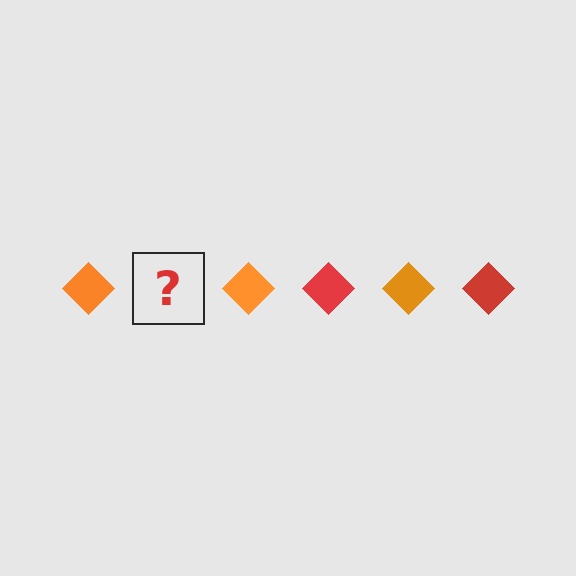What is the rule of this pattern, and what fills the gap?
The rule is that the pattern cycles through orange, red diamonds. The gap should be filled with a red diamond.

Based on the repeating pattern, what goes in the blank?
The blank should be a red diamond.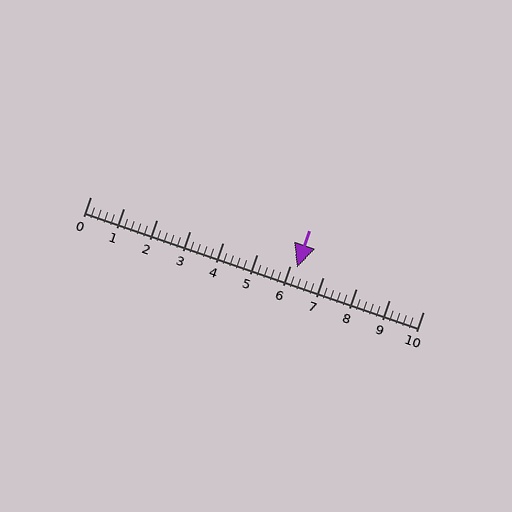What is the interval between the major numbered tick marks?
The major tick marks are spaced 1 units apart.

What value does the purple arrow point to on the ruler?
The purple arrow points to approximately 6.2.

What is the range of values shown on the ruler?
The ruler shows values from 0 to 10.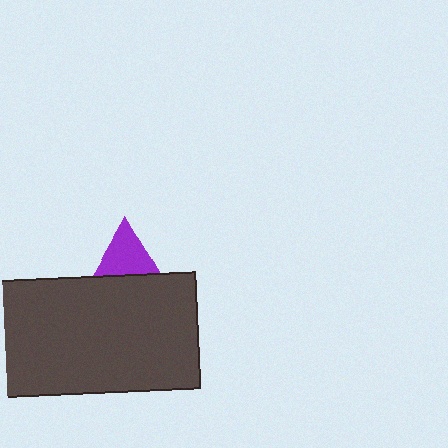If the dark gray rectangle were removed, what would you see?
You would see the complete purple triangle.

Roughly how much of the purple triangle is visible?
A small part of it is visible (roughly 43%).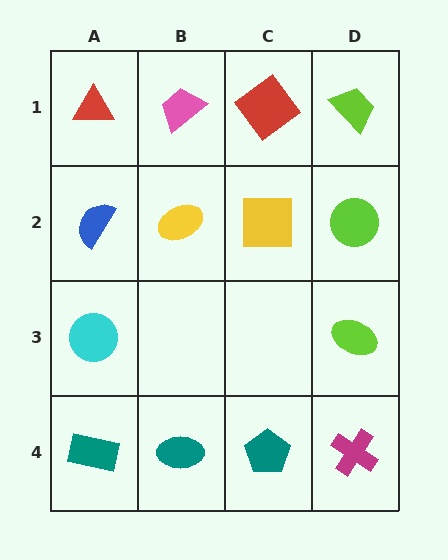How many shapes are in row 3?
2 shapes.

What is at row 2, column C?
A yellow square.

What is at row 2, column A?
A blue semicircle.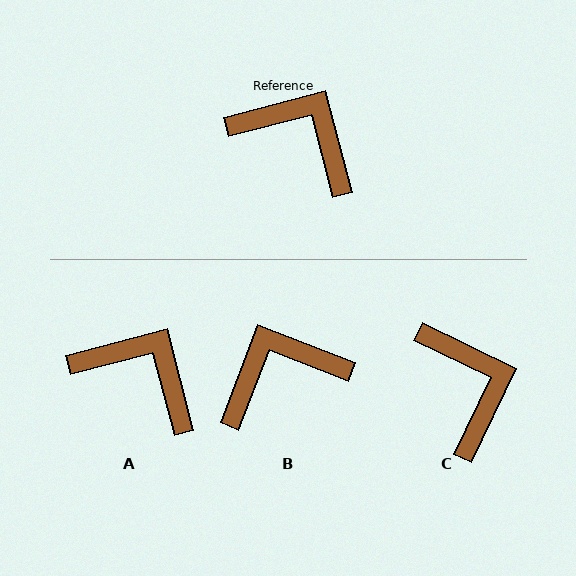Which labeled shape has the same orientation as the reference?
A.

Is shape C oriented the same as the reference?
No, it is off by about 40 degrees.